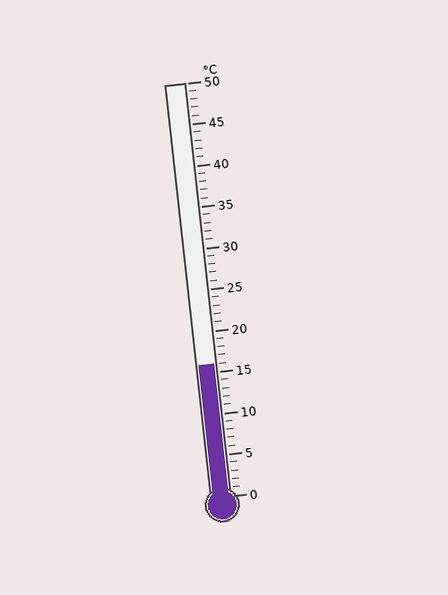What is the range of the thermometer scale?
The thermometer scale ranges from 0°C to 50°C.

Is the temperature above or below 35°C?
The temperature is below 35°C.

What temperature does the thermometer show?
The thermometer shows approximately 16°C.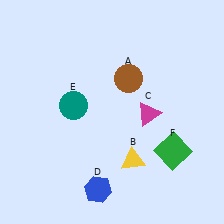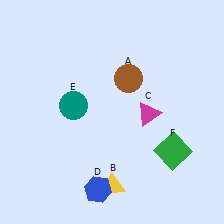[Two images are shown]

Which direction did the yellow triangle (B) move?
The yellow triangle (B) moved down.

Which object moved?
The yellow triangle (B) moved down.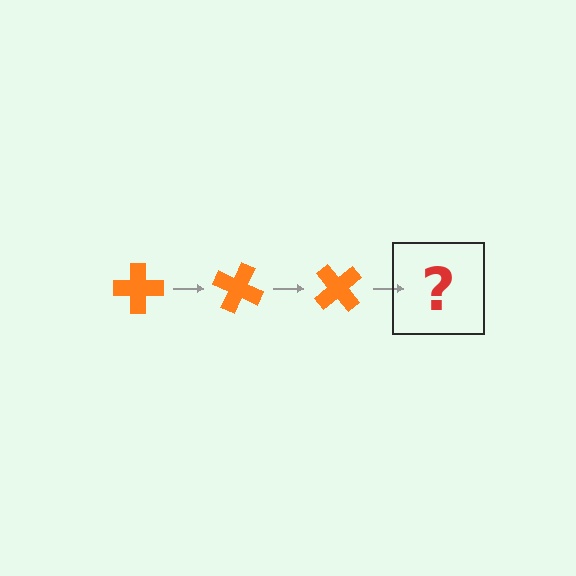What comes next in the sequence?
The next element should be an orange cross rotated 75 degrees.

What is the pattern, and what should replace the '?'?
The pattern is that the cross rotates 25 degrees each step. The '?' should be an orange cross rotated 75 degrees.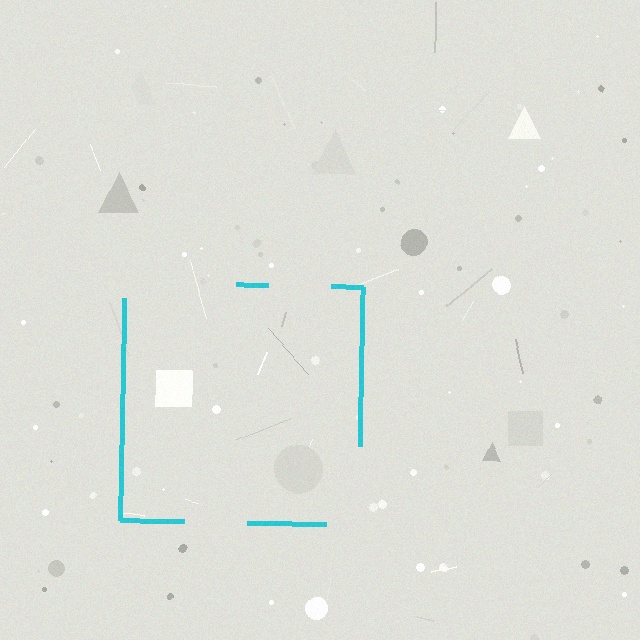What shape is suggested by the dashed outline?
The dashed outline suggests a square.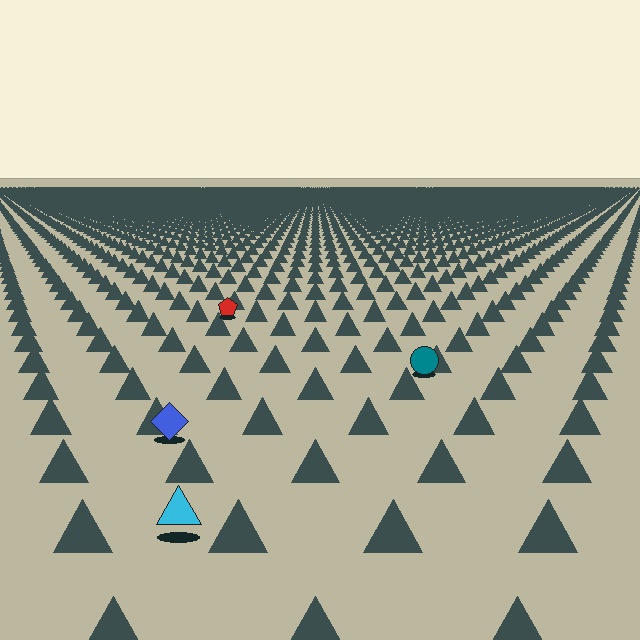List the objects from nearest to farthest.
From nearest to farthest: the cyan triangle, the blue diamond, the teal circle, the red pentagon.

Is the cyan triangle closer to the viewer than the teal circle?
Yes. The cyan triangle is closer — you can tell from the texture gradient: the ground texture is coarser near it.